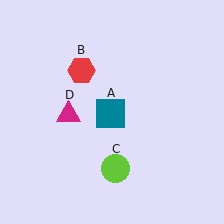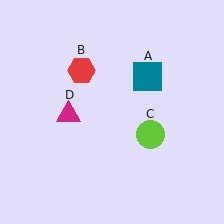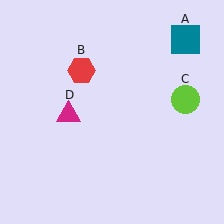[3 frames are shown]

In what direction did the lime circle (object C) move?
The lime circle (object C) moved up and to the right.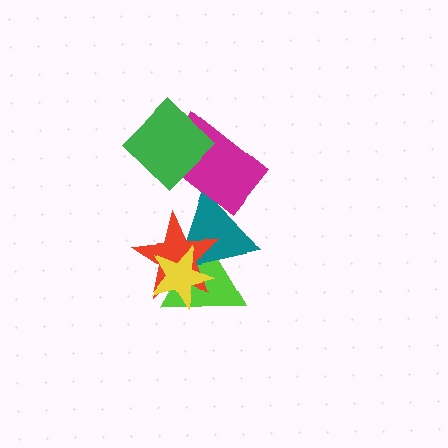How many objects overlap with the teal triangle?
4 objects overlap with the teal triangle.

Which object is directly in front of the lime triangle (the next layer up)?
The teal triangle is directly in front of the lime triangle.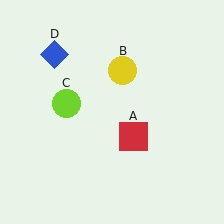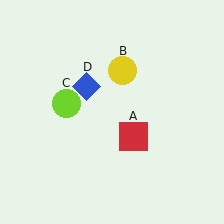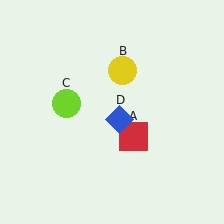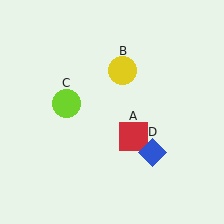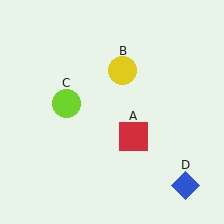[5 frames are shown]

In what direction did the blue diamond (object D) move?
The blue diamond (object D) moved down and to the right.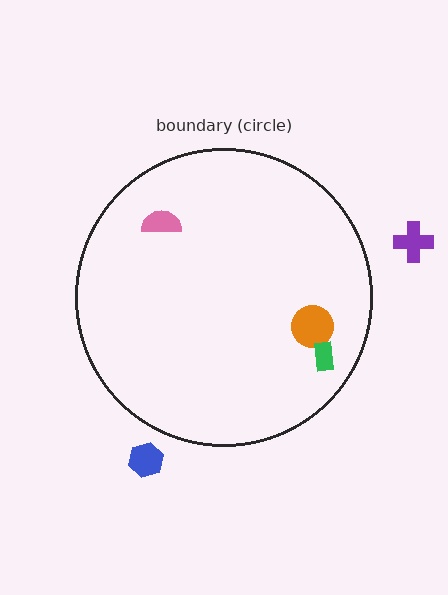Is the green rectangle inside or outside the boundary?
Inside.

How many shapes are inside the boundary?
3 inside, 2 outside.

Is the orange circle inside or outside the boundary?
Inside.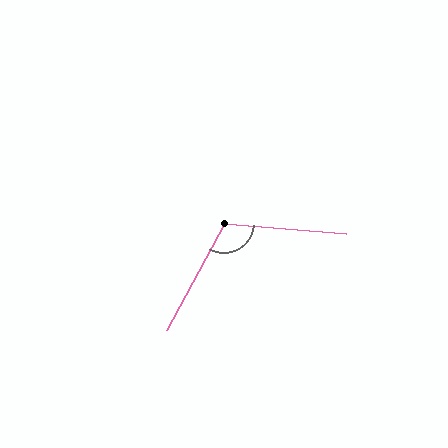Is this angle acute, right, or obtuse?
It is obtuse.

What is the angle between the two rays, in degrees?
Approximately 114 degrees.